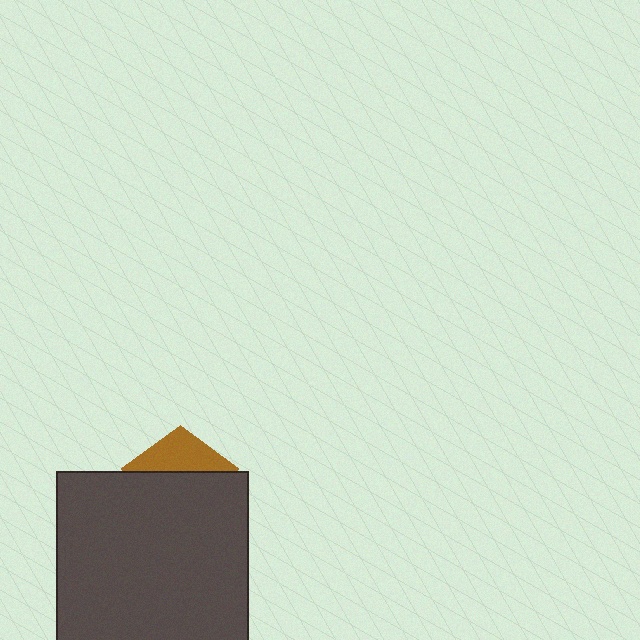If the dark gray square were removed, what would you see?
You would see the complete brown pentagon.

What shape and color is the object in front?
The object in front is a dark gray square.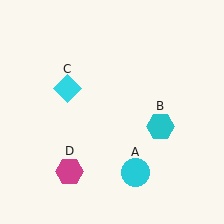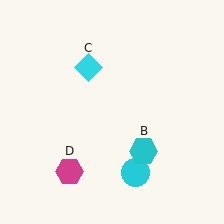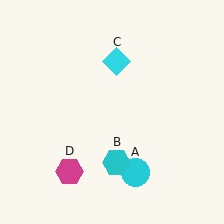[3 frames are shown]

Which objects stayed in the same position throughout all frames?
Cyan circle (object A) and magenta hexagon (object D) remained stationary.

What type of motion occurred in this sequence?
The cyan hexagon (object B), cyan diamond (object C) rotated clockwise around the center of the scene.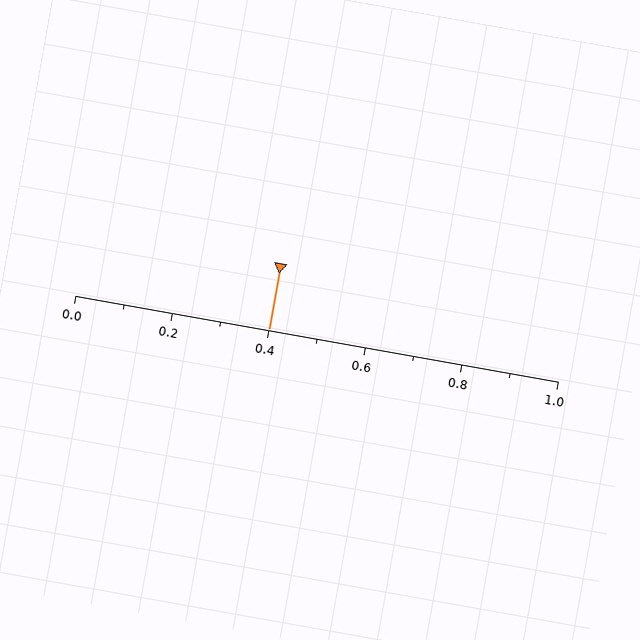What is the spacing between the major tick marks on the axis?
The major ticks are spaced 0.2 apart.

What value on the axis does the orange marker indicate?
The marker indicates approximately 0.4.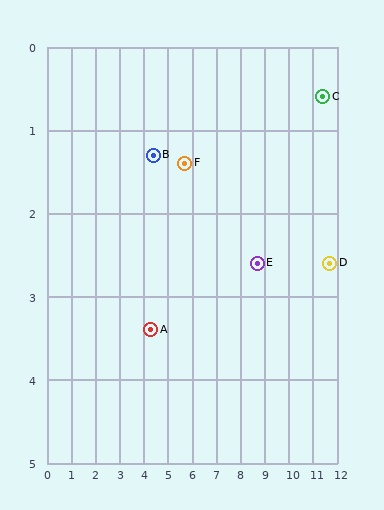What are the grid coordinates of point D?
Point D is at approximately (11.7, 2.6).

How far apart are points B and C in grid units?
Points B and C are about 7.0 grid units apart.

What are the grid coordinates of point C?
Point C is at approximately (11.4, 0.6).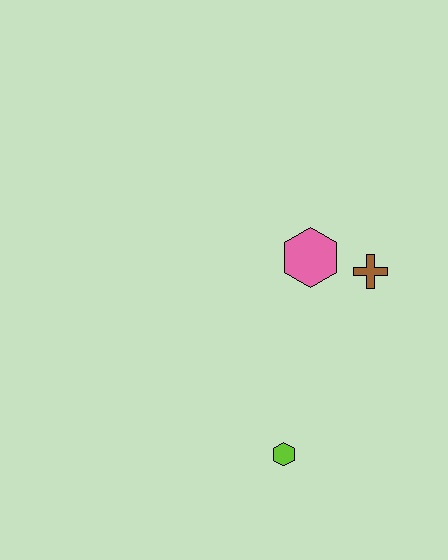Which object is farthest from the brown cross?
The lime hexagon is farthest from the brown cross.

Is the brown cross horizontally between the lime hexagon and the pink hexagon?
No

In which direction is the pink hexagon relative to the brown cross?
The pink hexagon is to the left of the brown cross.